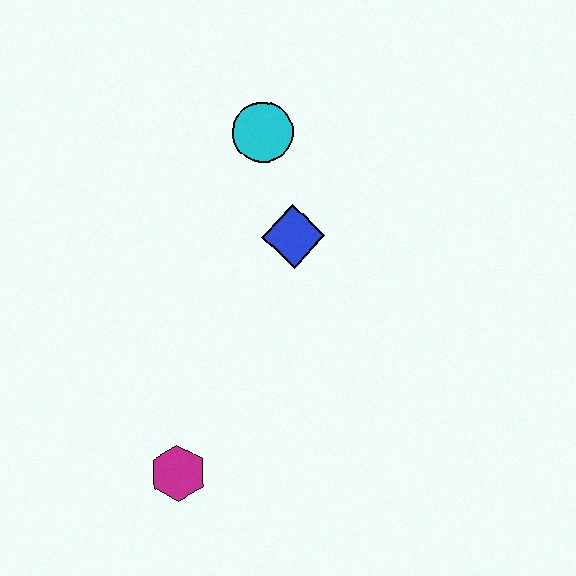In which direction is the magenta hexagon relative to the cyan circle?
The magenta hexagon is below the cyan circle.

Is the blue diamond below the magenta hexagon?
No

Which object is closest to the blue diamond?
The cyan circle is closest to the blue diamond.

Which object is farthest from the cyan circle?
The magenta hexagon is farthest from the cyan circle.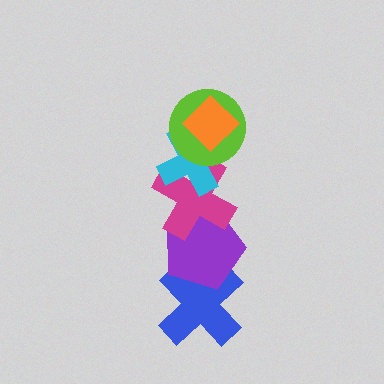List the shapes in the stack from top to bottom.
From top to bottom: the orange diamond, the lime circle, the cyan cross, the magenta cross, the purple pentagon, the blue cross.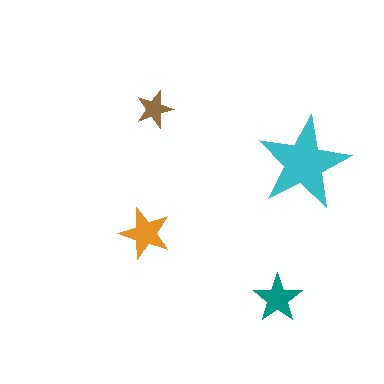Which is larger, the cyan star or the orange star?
The cyan one.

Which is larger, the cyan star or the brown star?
The cyan one.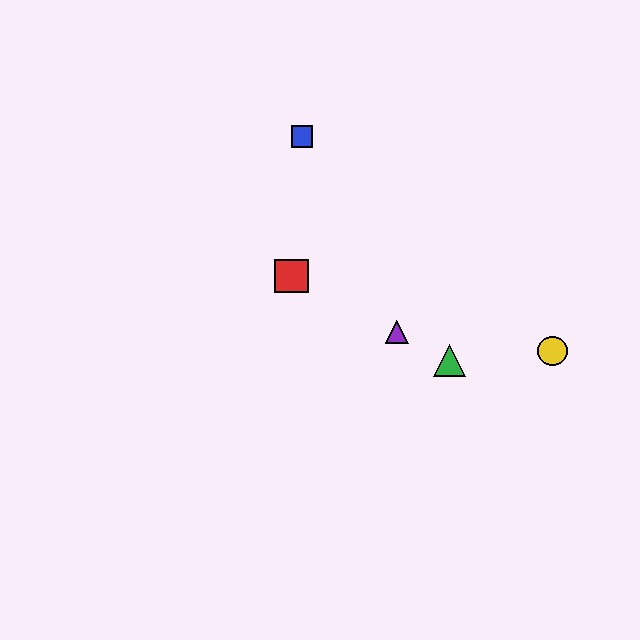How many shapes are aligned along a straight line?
3 shapes (the red square, the green triangle, the purple triangle) are aligned along a straight line.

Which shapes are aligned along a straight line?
The red square, the green triangle, the purple triangle are aligned along a straight line.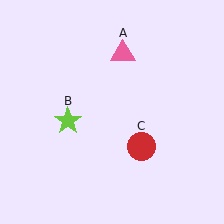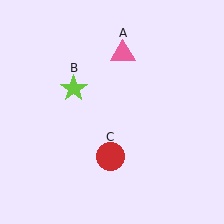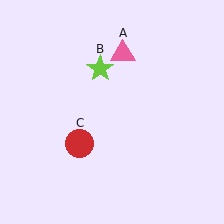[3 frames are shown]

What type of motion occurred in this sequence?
The lime star (object B), red circle (object C) rotated clockwise around the center of the scene.